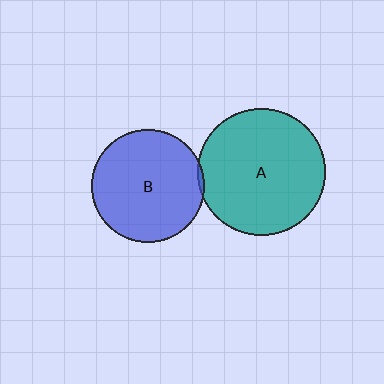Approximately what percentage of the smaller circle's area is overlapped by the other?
Approximately 5%.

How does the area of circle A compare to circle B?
Approximately 1.3 times.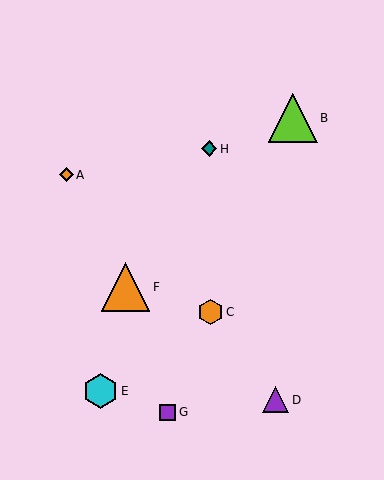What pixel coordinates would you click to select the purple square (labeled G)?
Click at (168, 412) to select the purple square G.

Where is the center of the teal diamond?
The center of the teal diamond is at (209, 149).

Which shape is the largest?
The lime triangle (labeled B) is the largest.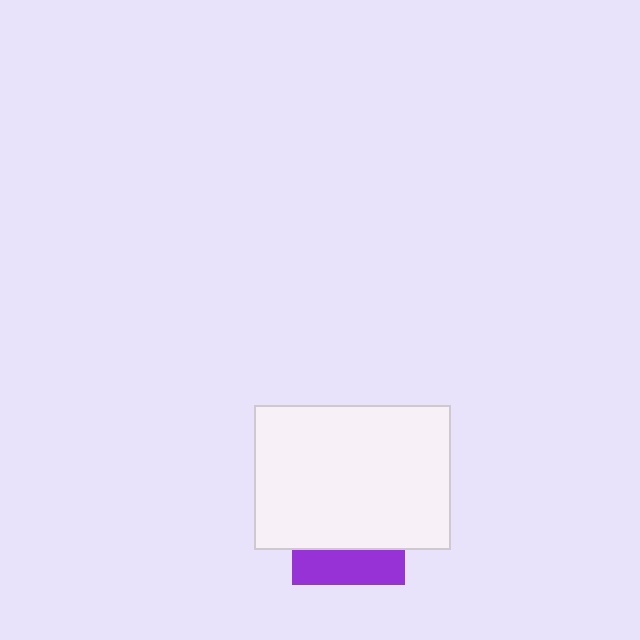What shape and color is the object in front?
The object in front is a white rectangle.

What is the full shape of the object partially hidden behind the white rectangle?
The partially hidden object is a purple square.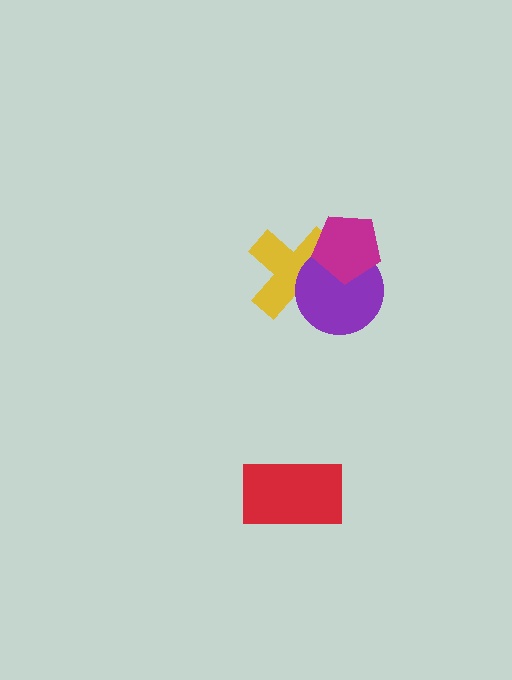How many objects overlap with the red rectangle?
0 objects overlap with the red rectangle.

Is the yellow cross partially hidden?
Yes, it is partially covered by another shape.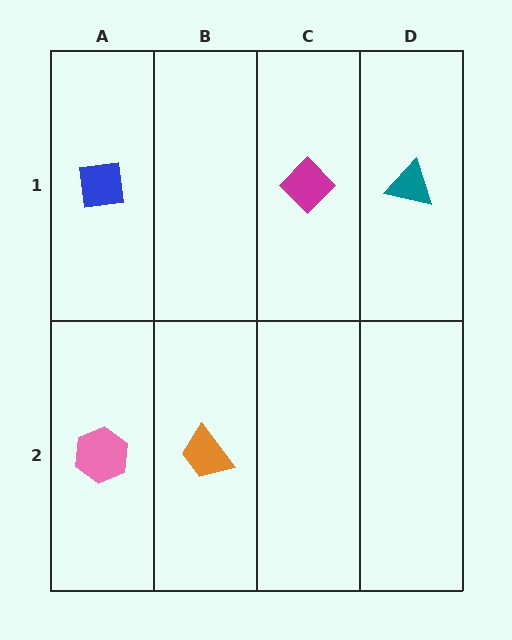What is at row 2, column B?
An orange trapezoid.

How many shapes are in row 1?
3 shapes.